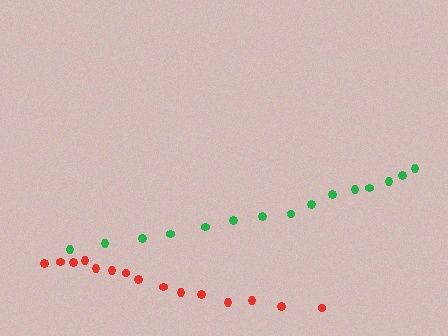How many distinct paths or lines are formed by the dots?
There are 2 distinct paths.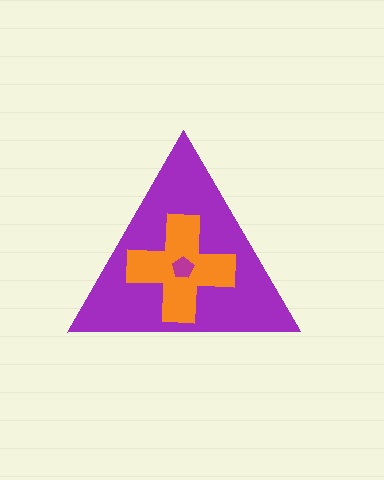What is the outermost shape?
The purple triangle.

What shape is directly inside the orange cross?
The magenta pentagon.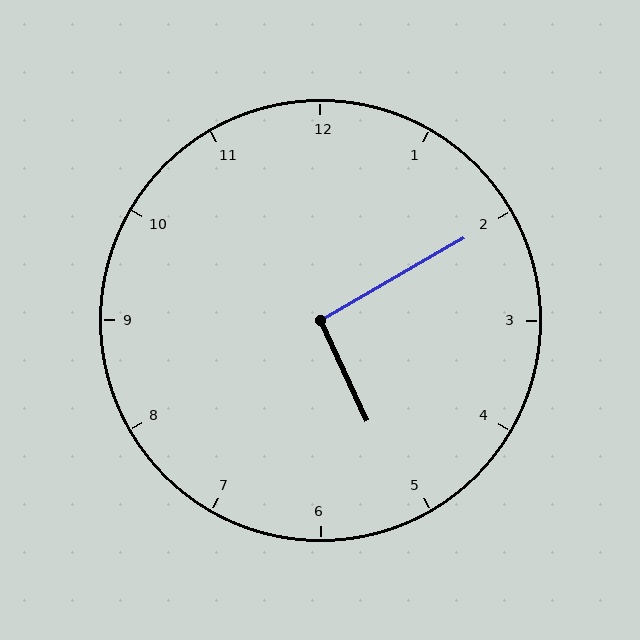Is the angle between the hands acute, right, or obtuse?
It is right.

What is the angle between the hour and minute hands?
Approximately 95 degrees.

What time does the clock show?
5:10.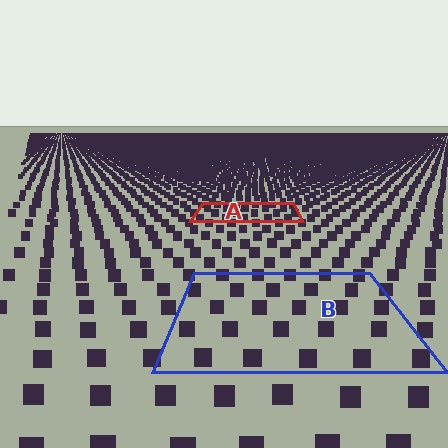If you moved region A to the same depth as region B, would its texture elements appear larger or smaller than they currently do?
They would appear larger. At a closer depth, the same texture elements are projected at a bigger on-screen size.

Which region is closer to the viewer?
Region B is closer. The texture elements there are larger and more spread out.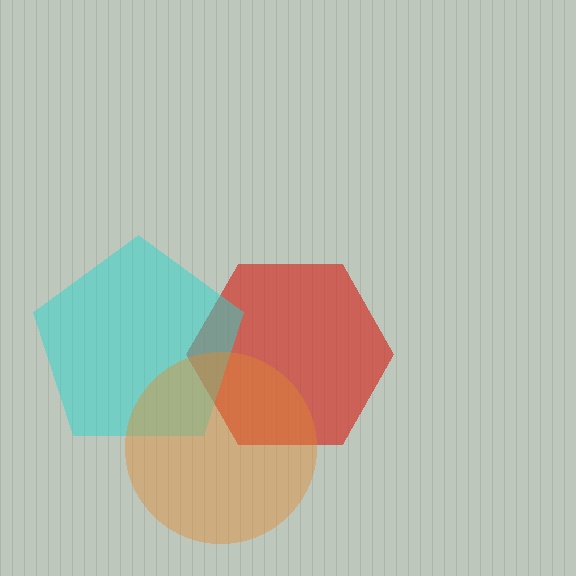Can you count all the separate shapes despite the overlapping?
Yes, there are 3 separate shapes.